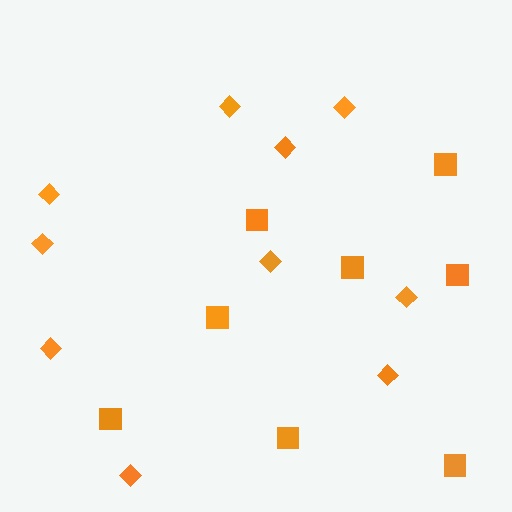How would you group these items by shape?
There are 2 groups: one group of diamonds (10) and one group of squares (8).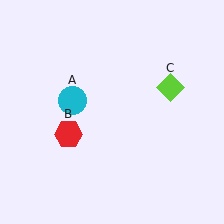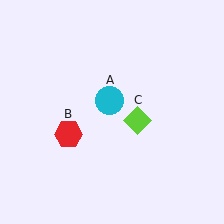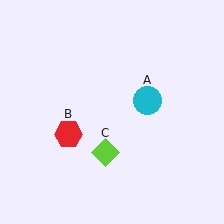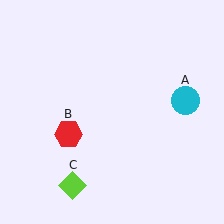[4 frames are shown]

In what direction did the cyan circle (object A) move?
The cyan circle (object A) moved right.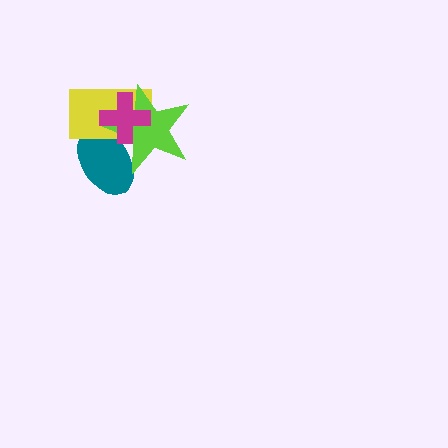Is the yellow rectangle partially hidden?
Yes, it is partially covered by another shape.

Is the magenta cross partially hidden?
No, no other shape covers it.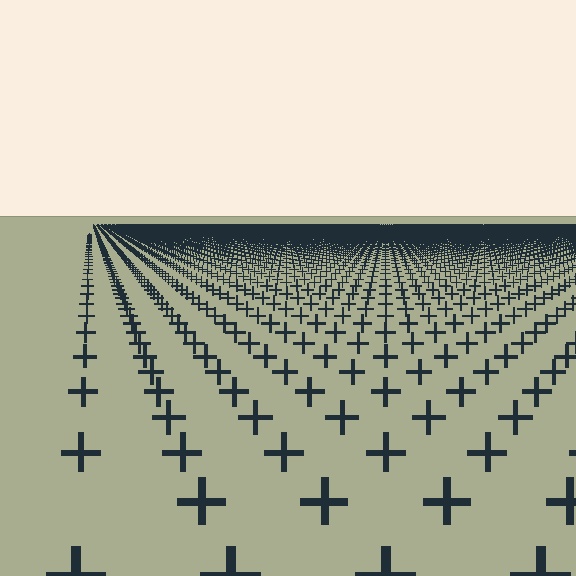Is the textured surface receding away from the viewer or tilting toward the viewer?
The surface is receding away from the viewer. Texture elements get smaller and denser toward the top.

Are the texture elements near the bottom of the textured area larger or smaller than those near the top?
Larger. Near the bottom, elements are closer to the viewer and appear at a bigger on-screen size.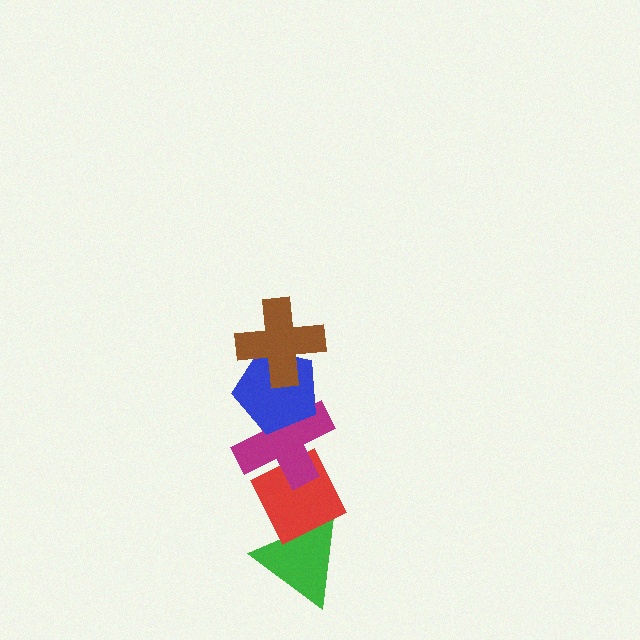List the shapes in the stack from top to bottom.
From top to bottom: the brown cross, the blue pentagon, the magenta cross, the red diamond, the green triangle.